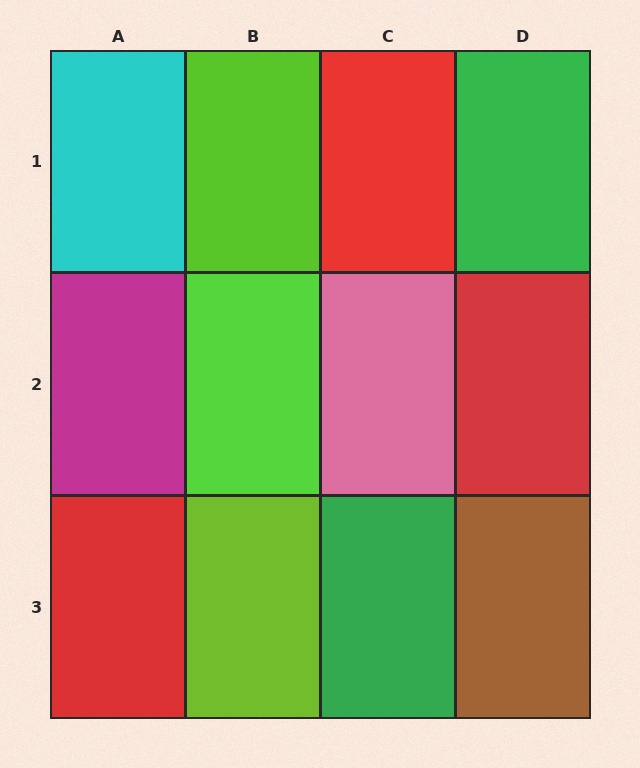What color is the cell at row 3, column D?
Brown.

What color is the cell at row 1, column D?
Green.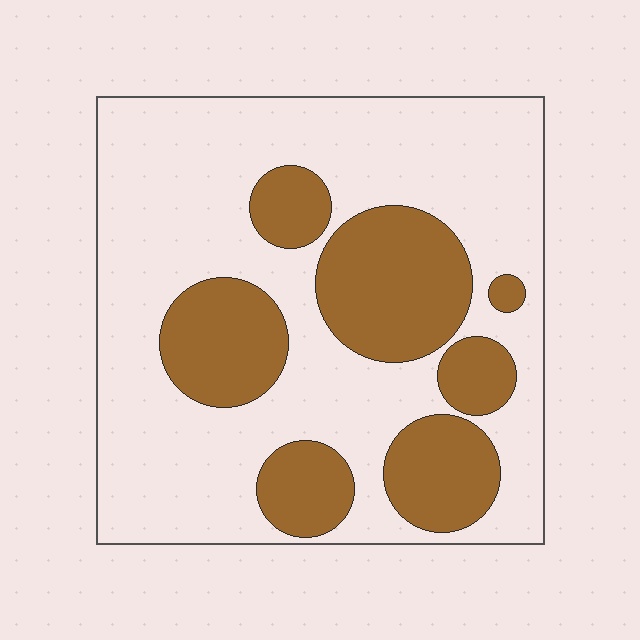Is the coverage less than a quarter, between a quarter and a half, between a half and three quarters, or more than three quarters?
Between a quarter and a half.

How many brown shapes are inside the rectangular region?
7.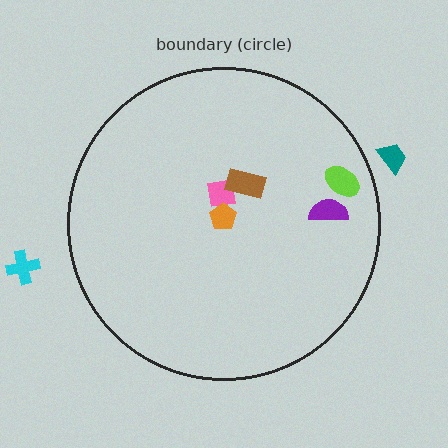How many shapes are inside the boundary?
5 inside, 2 outside.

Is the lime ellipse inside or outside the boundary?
Inside.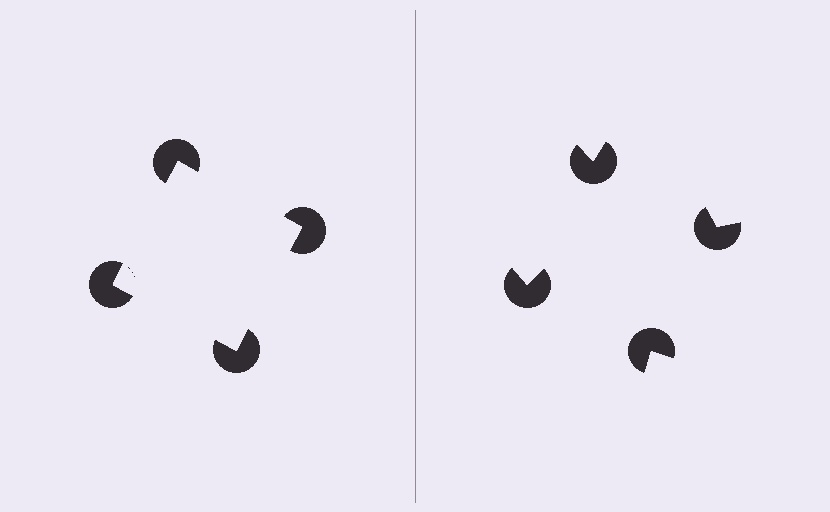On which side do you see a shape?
An illusory square appears on the left side. On the right side the wedge cuts are rotated, so no coherent shape forms.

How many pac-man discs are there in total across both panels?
8 — 4 on each side.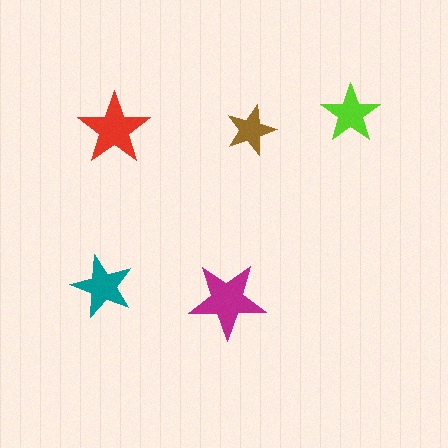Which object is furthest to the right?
The lime star is rightmost.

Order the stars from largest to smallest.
the magenta one, the red one, the teal one, the lime one, the brown one.